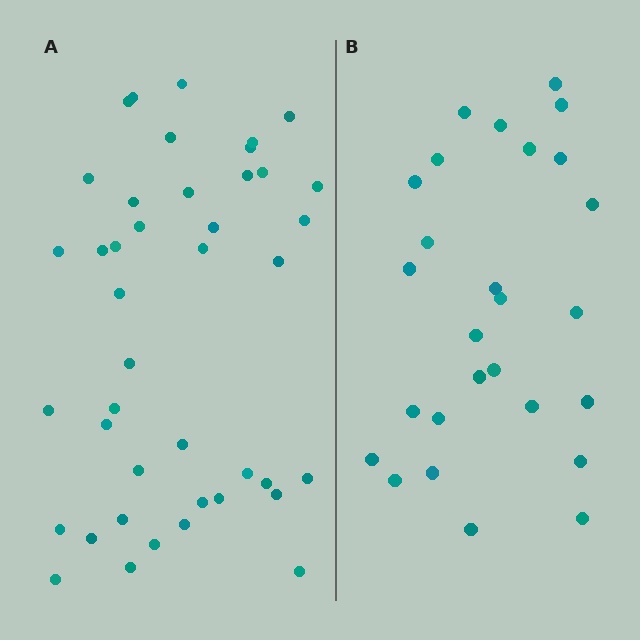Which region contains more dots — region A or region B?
Region A (the left region) has more dots.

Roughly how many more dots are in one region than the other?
Region A has approximately 15 more dots than region B.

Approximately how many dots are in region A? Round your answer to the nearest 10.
About 40 dots. (The exact count is 42, which rounds to 40.)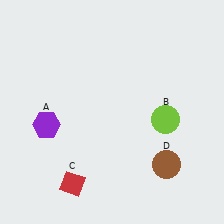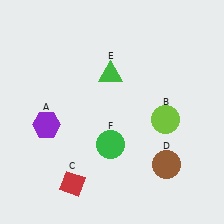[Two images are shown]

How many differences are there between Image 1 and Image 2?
There are 2 differences between the two images.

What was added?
A green triangle (E), a green circle (F) were added in Image 2.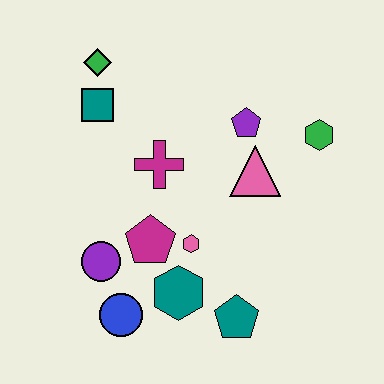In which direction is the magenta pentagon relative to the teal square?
The magenta pentagon is below the teal square.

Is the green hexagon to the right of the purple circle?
Yes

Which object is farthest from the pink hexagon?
The green diamond is farthest from the pink hexagon.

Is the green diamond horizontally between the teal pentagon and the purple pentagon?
No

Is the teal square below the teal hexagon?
No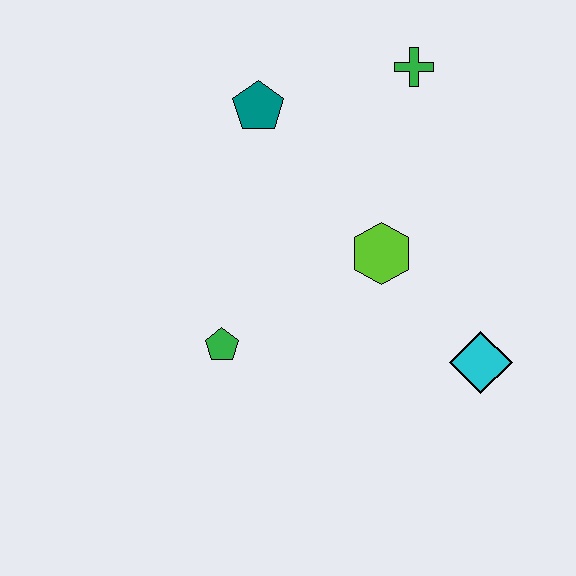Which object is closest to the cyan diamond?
The lime hexagon is closest to the cyan diamond.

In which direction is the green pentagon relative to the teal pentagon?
The green pentagon is below the teal pentagon.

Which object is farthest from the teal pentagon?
The cyan diamond is farthest from the teal pentagon.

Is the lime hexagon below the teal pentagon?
Yes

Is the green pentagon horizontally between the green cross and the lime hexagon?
No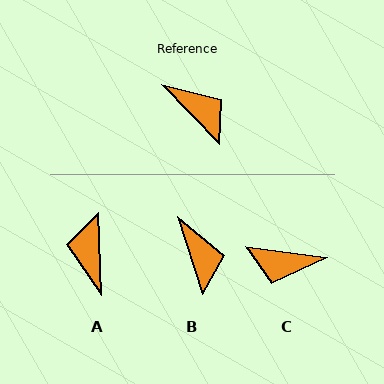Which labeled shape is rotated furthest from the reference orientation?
C, about 141 degrees away.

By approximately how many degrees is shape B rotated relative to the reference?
Approximately 26 degrees clockwise.